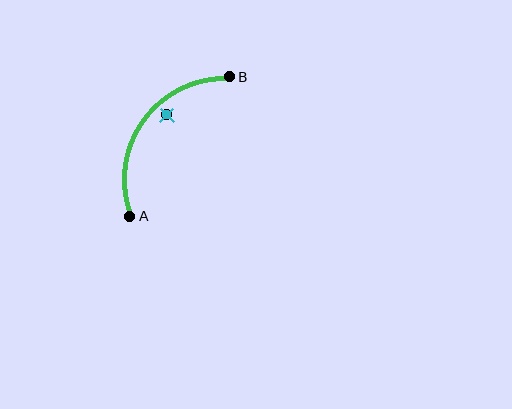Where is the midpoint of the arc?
The arc midpoint is the point on the curve farthest from the straight line joining A and B. It sits above and to the left of that line.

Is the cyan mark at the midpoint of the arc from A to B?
No — the cyan mark does not lie on the arc at all. It sits slightly inside the curve.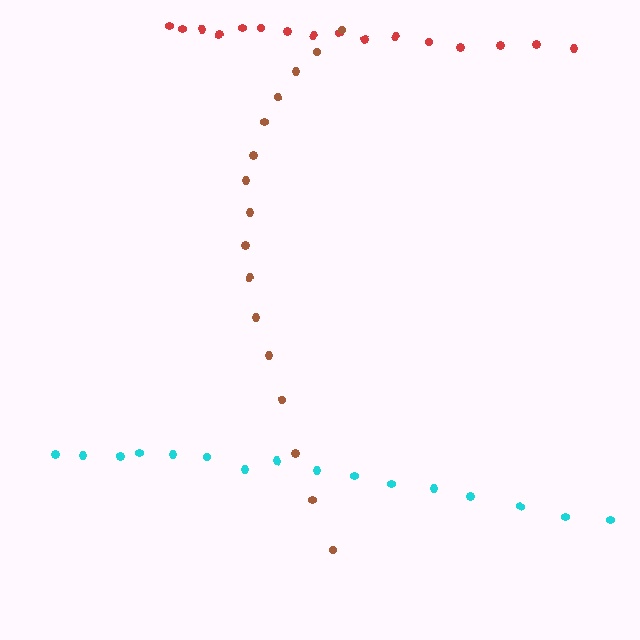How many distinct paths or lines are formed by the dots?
There are 3 distinct paths.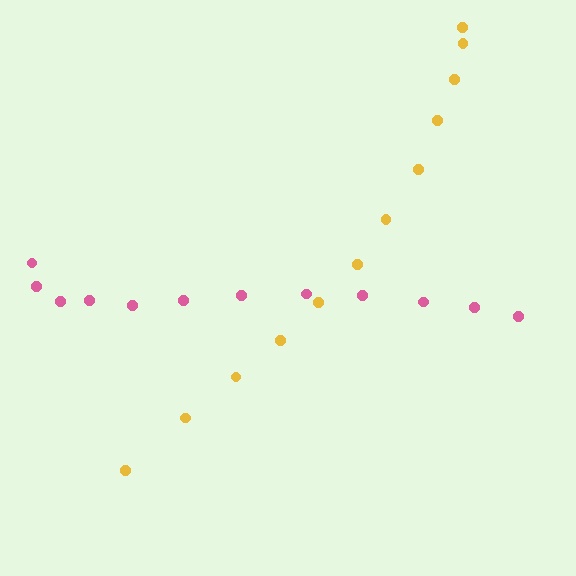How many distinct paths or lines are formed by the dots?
There are 2 distinct paths.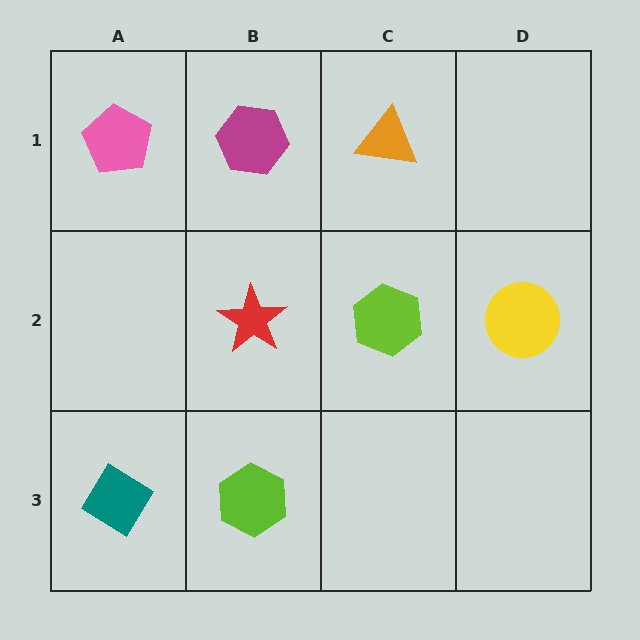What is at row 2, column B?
A red star.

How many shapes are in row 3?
2 shapes.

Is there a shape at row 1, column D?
No, that cell is empty.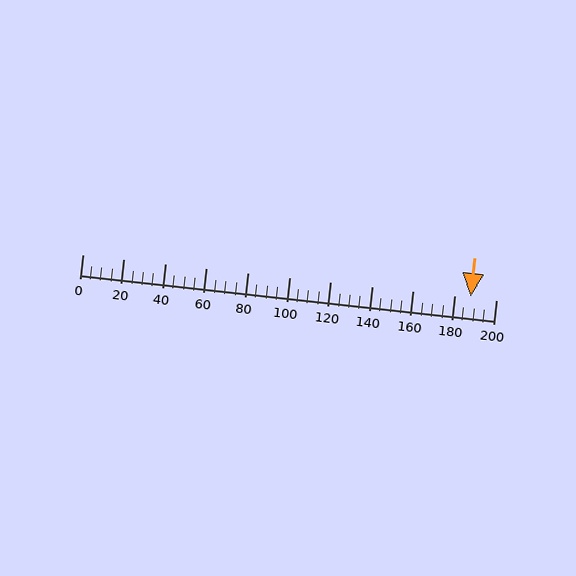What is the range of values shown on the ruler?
The ruler shows values from 0 to 200.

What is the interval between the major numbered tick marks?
The major tick marks are spaced 20 units apart.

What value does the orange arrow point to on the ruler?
The orange arrow points to approximately 188.